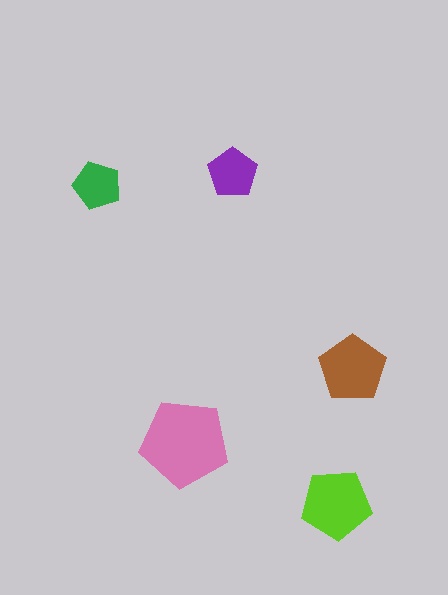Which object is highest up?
The purple pentagon is topmost.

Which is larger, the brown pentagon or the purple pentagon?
The brown one.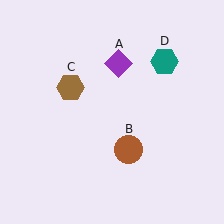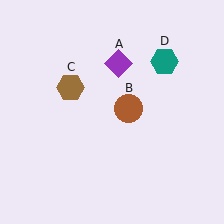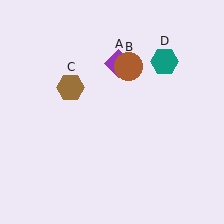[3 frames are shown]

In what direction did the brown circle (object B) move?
The brown circle (object B) moved up.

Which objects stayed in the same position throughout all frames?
Purple diamond (object A) and brown hexagon (object C) and teal hexagon (object D) remained stationary.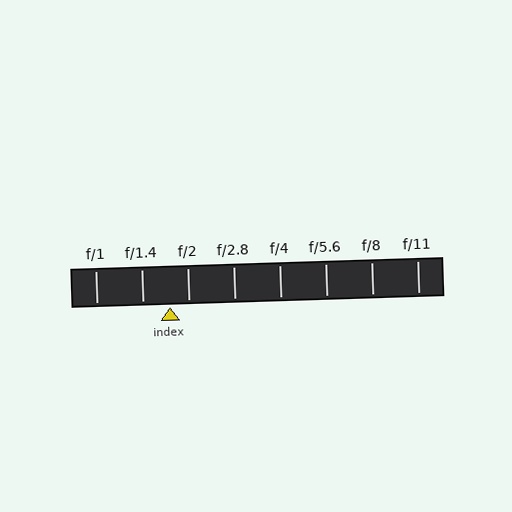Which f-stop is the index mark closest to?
The index mark is closest to f/2.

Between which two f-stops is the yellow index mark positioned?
The index mark is between f/1.4 and f/2.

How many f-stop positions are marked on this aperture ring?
There are 8 f-stop positions marked.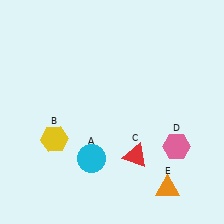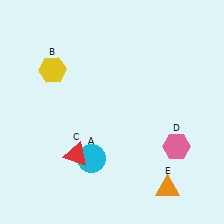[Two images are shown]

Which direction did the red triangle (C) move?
The red triangle (C) moved left.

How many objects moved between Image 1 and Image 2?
2 objects moved between the two images.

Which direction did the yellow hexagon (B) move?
The yellow hexagon (B) moved up.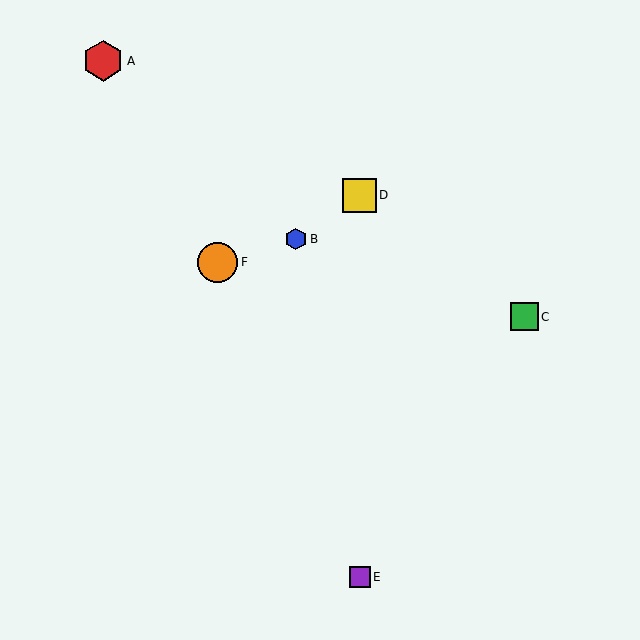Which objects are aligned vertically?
Objects D, E are aligned vertically.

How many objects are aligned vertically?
2 objects (D, E) are aligned vertically.